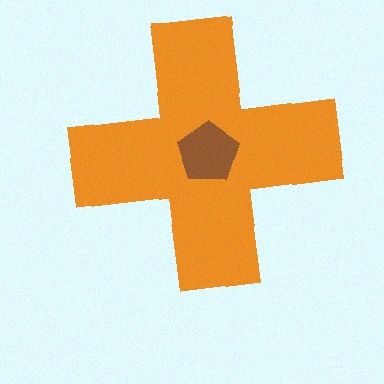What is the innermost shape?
The brown pentagon.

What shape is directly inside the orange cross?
The brown pentagon.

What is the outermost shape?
The orange cross.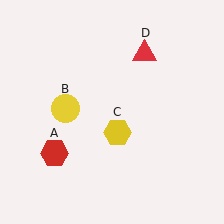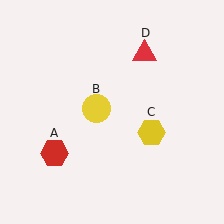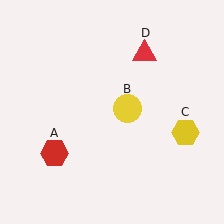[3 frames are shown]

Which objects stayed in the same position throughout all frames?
Red hexagon (object A) and red triangle (object D) remained stationary.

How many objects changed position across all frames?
2 objects changed position: yellow circle (object B), yellow hexagon (object C).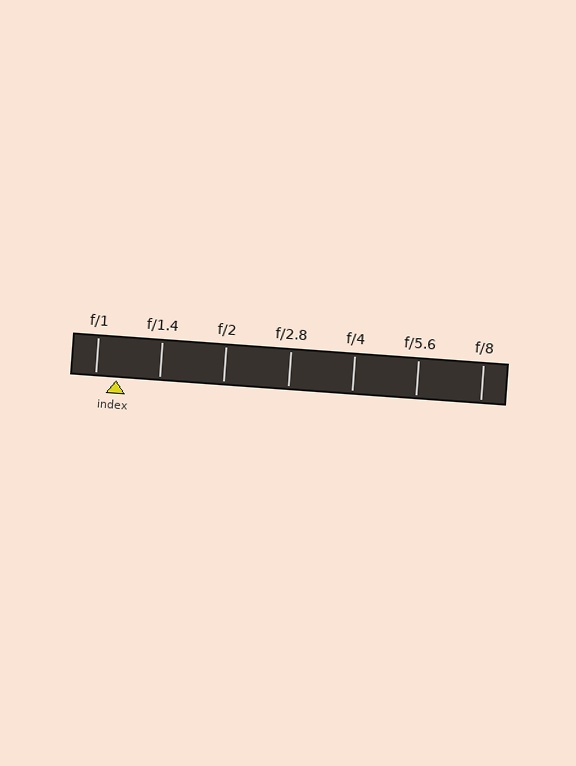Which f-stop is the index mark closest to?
The index mark is closest to f/1.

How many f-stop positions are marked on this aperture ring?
There are 7 f-stop positions marked.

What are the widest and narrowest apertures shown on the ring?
The widest aperture shown is f/1 and the narrowest is f/8.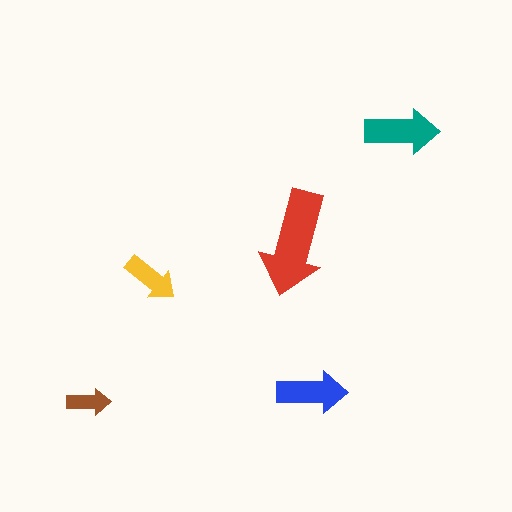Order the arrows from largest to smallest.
the red one, the teal one, the blue one, the yellow one, the brown one.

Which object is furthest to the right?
The teal arrow is rightmost.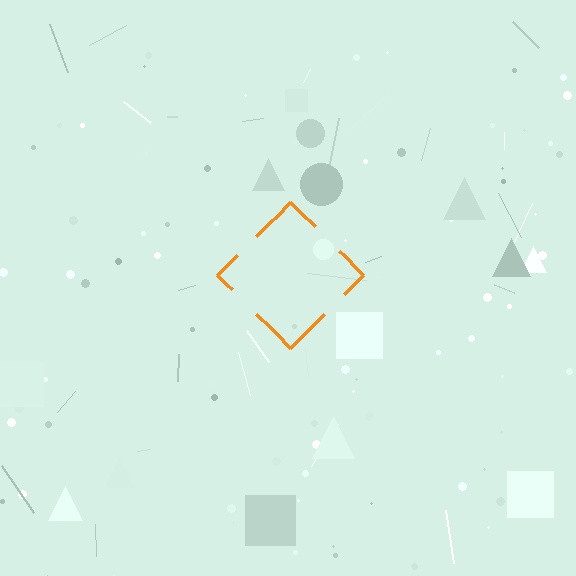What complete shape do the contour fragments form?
The contour fragments form a diamond.